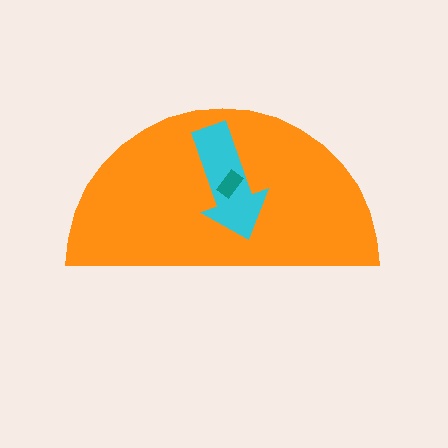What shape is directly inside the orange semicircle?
The cyan arrow.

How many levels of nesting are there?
3.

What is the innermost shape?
The teal rectangle.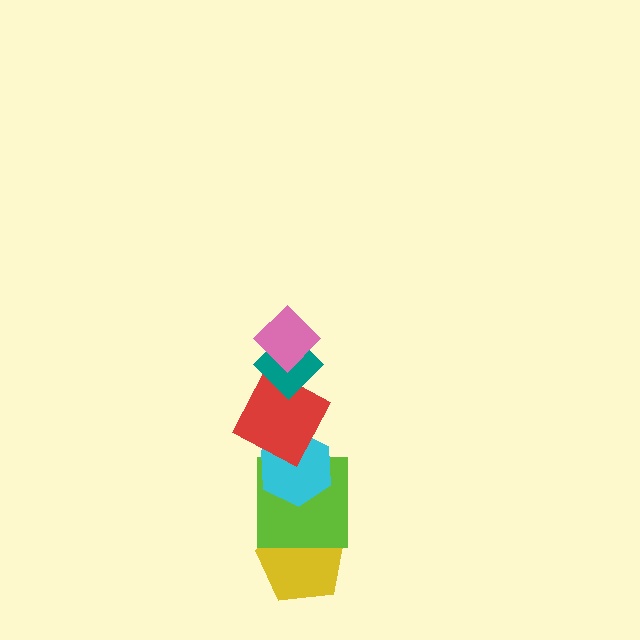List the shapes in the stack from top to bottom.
From top to bottom: the pink diamond, the teal diamond, the red square, the cyan hexagon, the lime square, the yellow pentagon.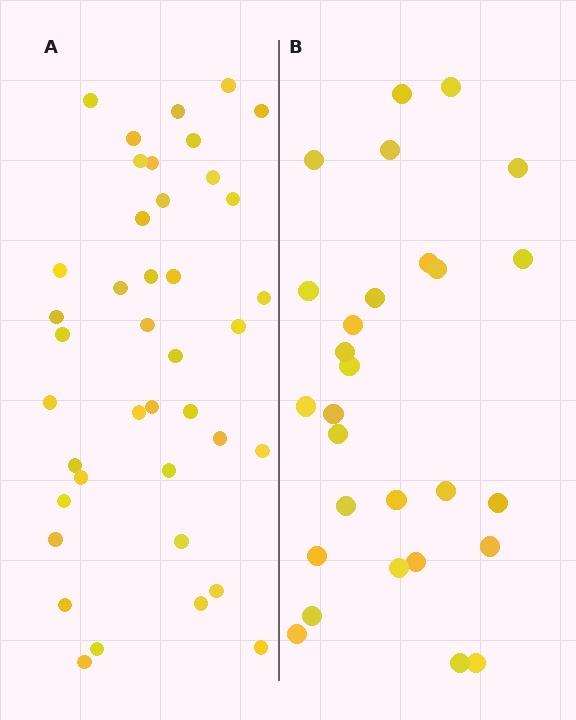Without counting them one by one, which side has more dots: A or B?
Region A (the left region) has more dots.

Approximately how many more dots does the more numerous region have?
Region A has roughly 12 or so more dots than region B.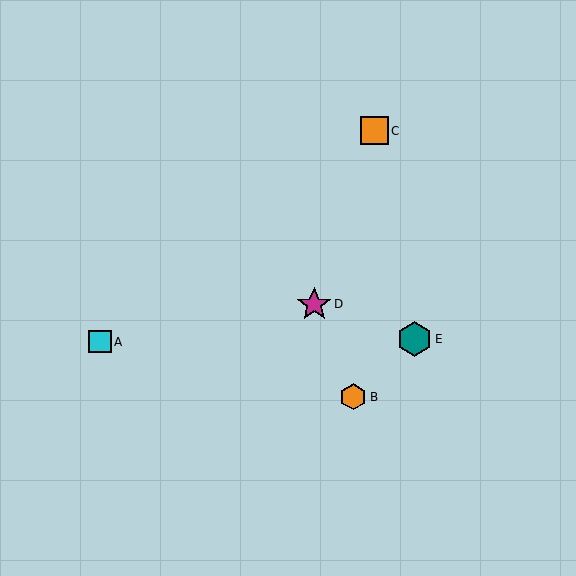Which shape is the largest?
The teal hexagon (labeled E) is the largest.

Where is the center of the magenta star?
The center of the magenta star is at (314, 304).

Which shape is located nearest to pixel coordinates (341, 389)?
The orange hexagon (labeled B) at (353, 397) is nearest to that location.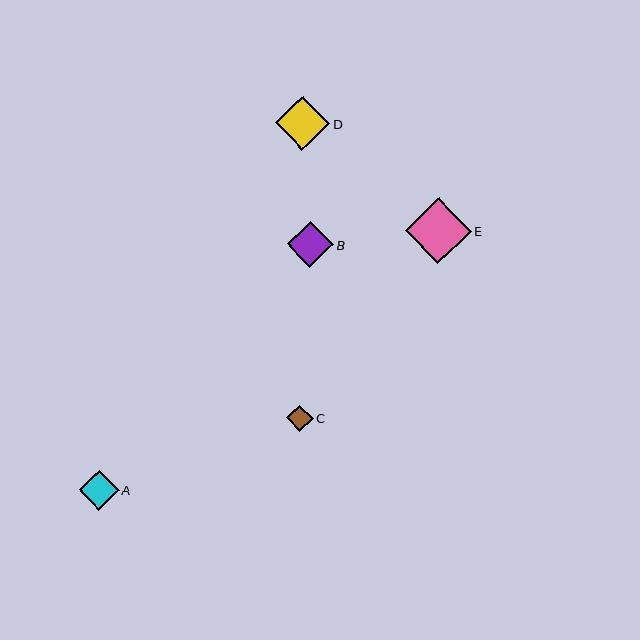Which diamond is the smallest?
Diamond C is the smallest with a size of approximately 26 pixels.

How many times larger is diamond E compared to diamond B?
Diamond E is approximately 1.4 times the size of diamond B.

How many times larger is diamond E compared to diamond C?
Diamond E is approximately 2.5 times the size of diamond C.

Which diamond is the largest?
Diamond E is the largest with a size of approximately 66 pixels.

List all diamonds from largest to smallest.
From largest to smallest: E, D, B, A, C.